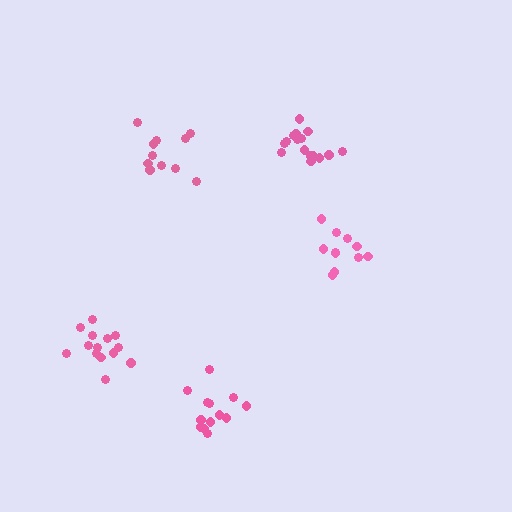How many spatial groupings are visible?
There are 5 spatial groupings.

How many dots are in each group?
Group 1: 11 dots, Group 2: 11 dots, Group 3: 16 dots, Group 4: 13 dots, Group 5: 14 dots (65 total).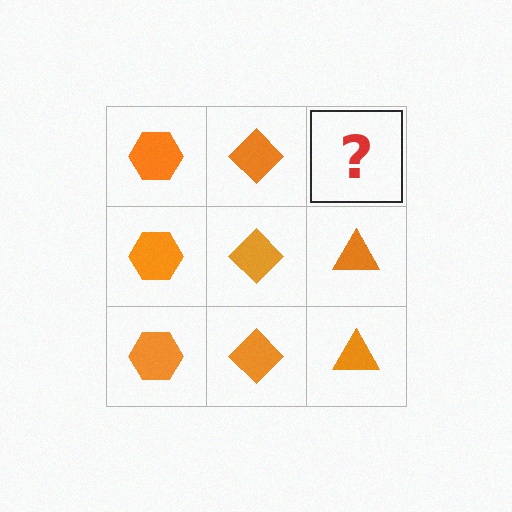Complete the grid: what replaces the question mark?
The question mark should be replaced with an orange triangle.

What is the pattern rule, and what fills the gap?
The rule is that each column has a consistent shape. The gap should be filled with an orange triangle.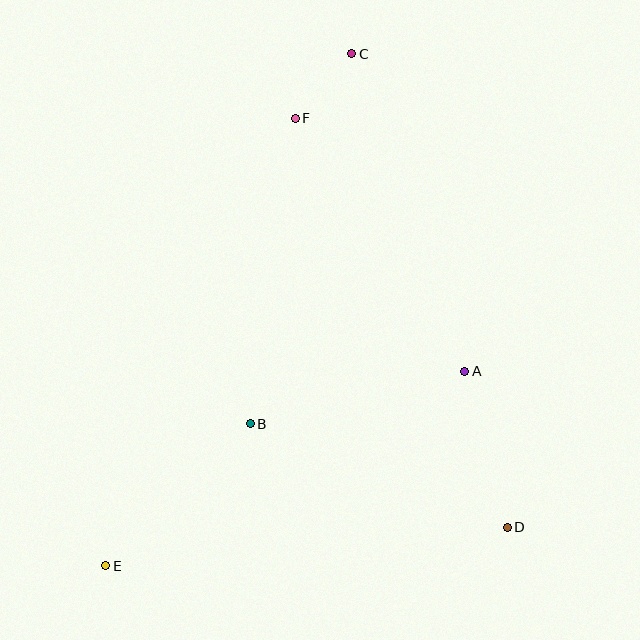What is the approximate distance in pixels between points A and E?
The distance between A and E is approximately 408 pixels.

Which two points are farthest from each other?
Points C and E are farthest from each other.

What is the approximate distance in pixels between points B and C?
The distance between B and C is approximately 384 pixels.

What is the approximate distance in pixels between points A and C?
The distance between A and C is approximately 337 pixels.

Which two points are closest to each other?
Points C and F are closest to each other.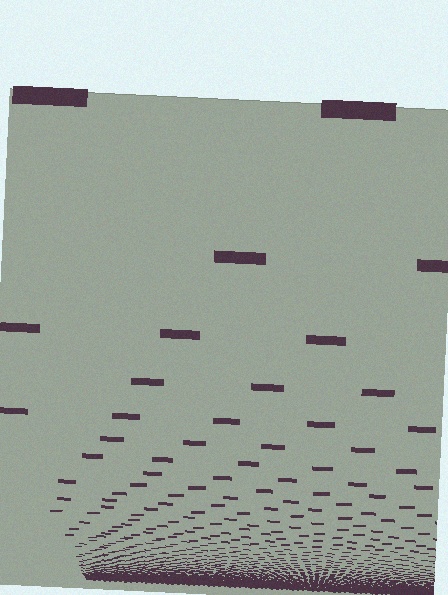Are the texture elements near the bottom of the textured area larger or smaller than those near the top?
Smaller. The gradient is inverted — elements near the bottom are smaller and denser.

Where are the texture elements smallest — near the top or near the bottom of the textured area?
Near the bottom.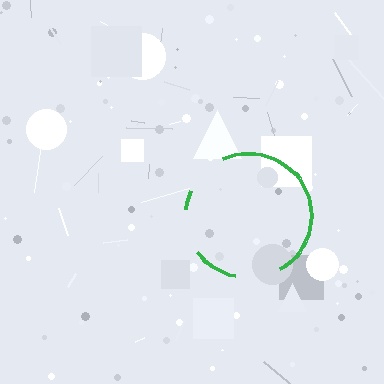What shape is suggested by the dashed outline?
The dashed outline suggests a circle.